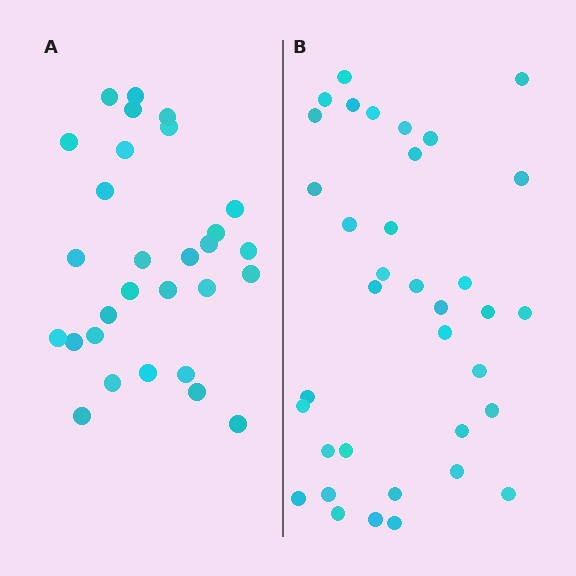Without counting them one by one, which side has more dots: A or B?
Region B (the right region) has more dots.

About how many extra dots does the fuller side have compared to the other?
Region B has roughly 8 or so more dots than region A.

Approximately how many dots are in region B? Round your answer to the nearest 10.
About 40 dots. (The exact count is 36, which rounds to 40.)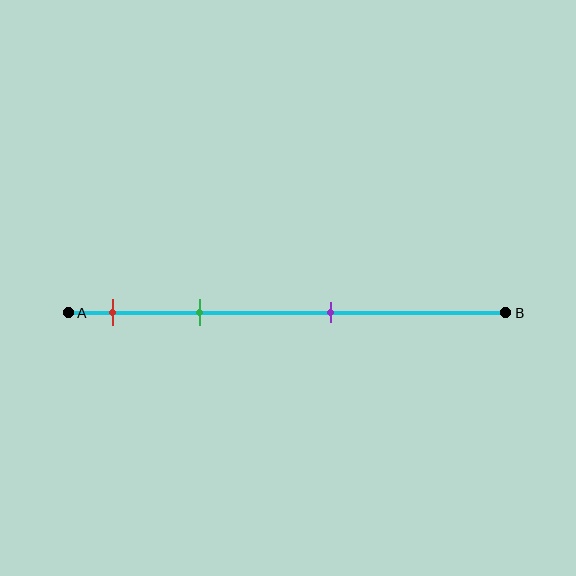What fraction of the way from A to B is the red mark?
The red mark is approximately 10% (0.1) of the way from A to B.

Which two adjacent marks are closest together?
The red and green marks are the closest adjacent pair.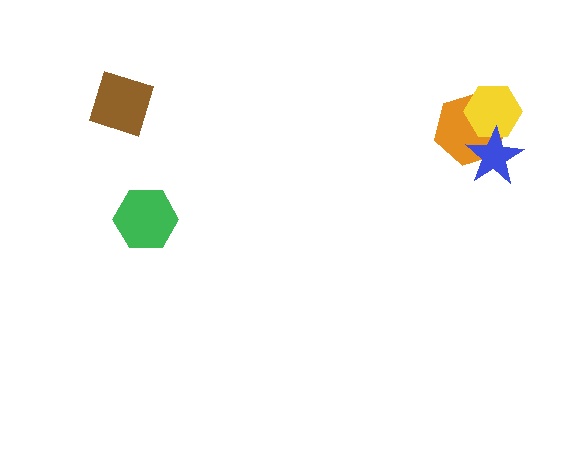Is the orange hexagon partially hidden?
Yes, it is partially covered by another shape.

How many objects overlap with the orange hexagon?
2 objects overlap with the orange hexagon.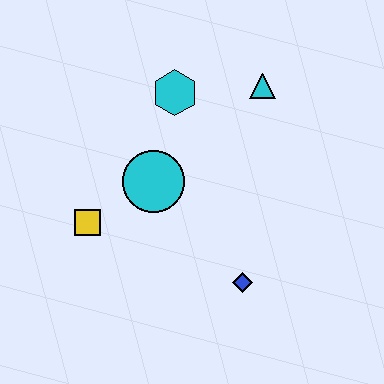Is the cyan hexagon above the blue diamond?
Yes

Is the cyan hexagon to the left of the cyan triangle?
Yes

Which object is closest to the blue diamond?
The cyan circle is closest to the blue diamond.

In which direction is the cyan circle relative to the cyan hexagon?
The cyan circle is below the cyan hexagon.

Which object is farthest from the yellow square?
The cyan triangle is farthest from the yellow square.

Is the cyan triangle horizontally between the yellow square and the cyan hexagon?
No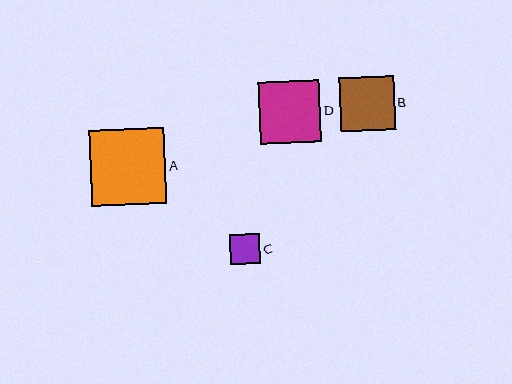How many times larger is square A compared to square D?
Square A is approximately 1.2 times the size of square D.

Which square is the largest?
Square A is the largest with a size of approximately 75 pixels.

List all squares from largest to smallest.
From largest to smallest: A, D, B, C.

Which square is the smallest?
Square C is the smallest with a size of approximately 30 pixels.